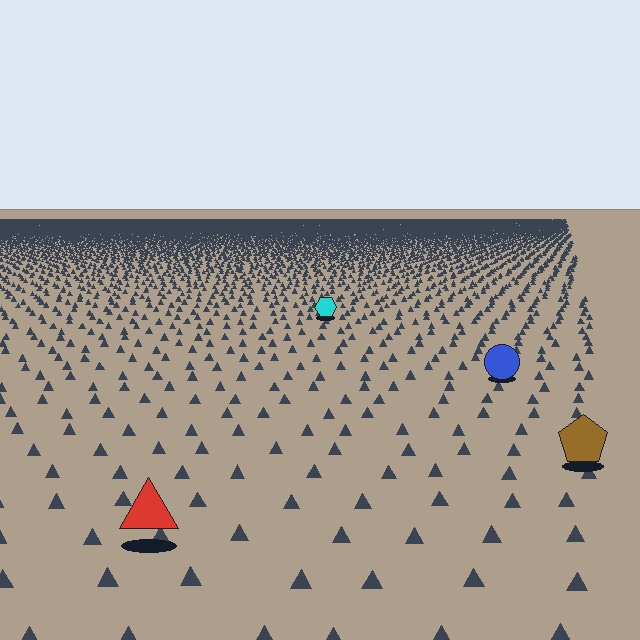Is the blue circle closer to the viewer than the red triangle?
No. The red triangle is closer — you can tell from the texture gradient: the ground texture is coarser near it.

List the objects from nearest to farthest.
From nearest to farthest: the red triangle, the brown pentagon, the blue circle, the cyan hexagon.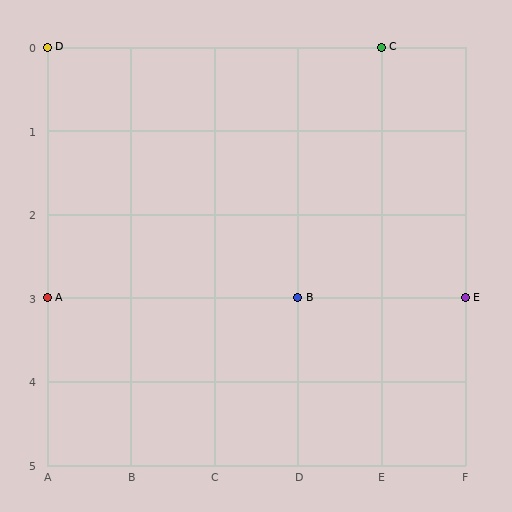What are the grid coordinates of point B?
Point B is at grid coordinates (D, 3).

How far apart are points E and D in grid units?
Points E and D are 5 columns and 3 rows apart (about 5.8 grid units diagonally).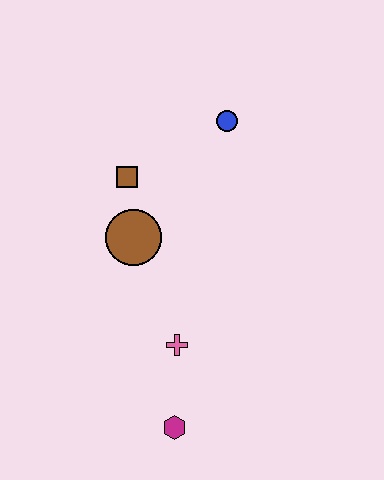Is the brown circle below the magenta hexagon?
No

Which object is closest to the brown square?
The brown circle is closest to the brown square.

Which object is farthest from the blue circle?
The magenta hexagon is farthest from the blue circle.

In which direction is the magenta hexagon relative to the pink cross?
The magenta hexagon is below the pink cross.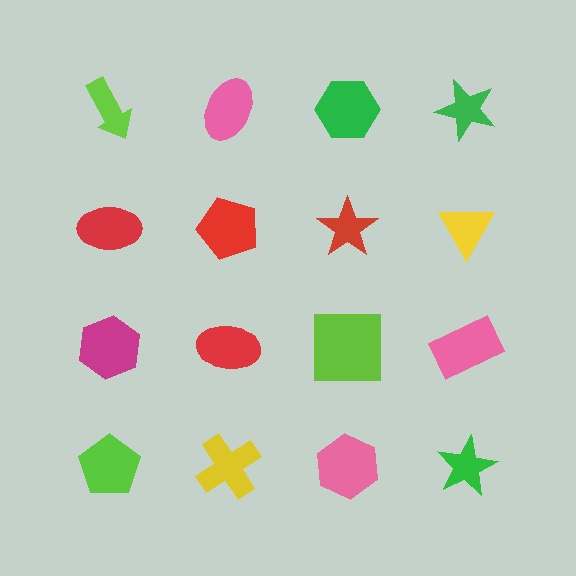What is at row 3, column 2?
A red ellipse.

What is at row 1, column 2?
A pink ellipse.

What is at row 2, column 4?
A yellow triangle.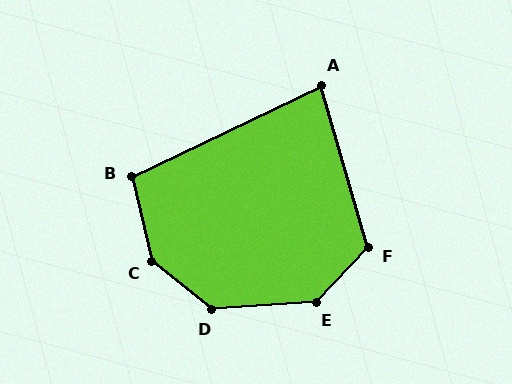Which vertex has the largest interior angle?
C, at approximately 142 degrees.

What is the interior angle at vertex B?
Approximately 102 degrees (obtuse).